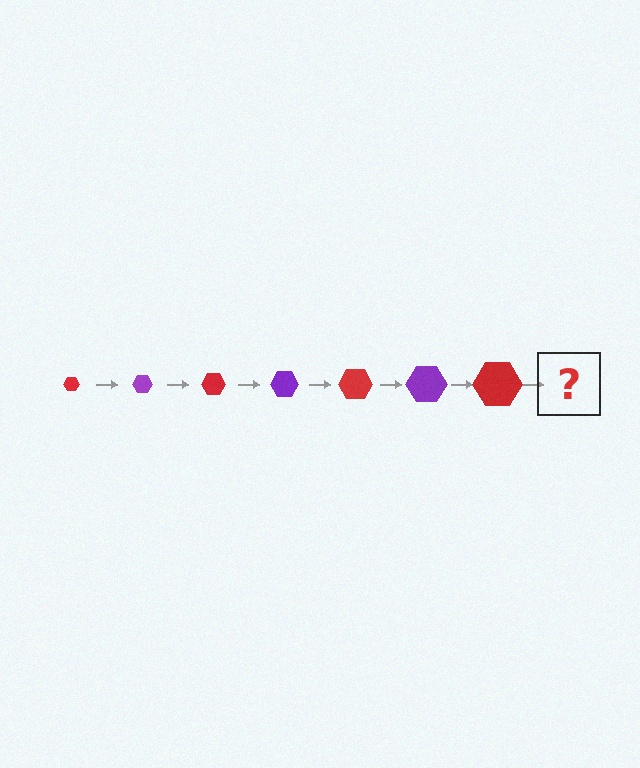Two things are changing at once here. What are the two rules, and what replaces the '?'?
The two rules are that the hexagon grows larger each step and the color cycles through red and purple. The '?' should be a purple hexagon, larger than the previous one.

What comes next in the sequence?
The next element should be a purple hexagon, larger than the previous one.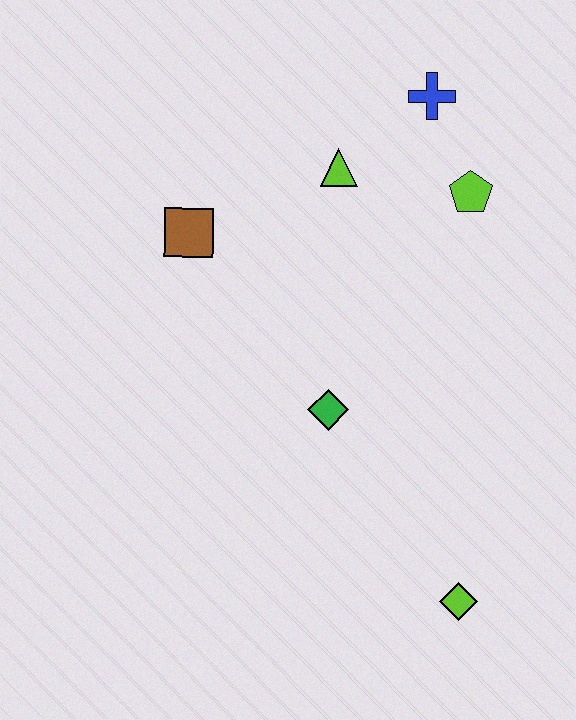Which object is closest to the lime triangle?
The blue cross is closest to the lime triangle.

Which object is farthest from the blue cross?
The lime diamond is farthest from the blue cross.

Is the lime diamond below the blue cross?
Yes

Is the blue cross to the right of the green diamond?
Yes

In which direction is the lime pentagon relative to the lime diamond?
The lime pentagon is above the lime diamond.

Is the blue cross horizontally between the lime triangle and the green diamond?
No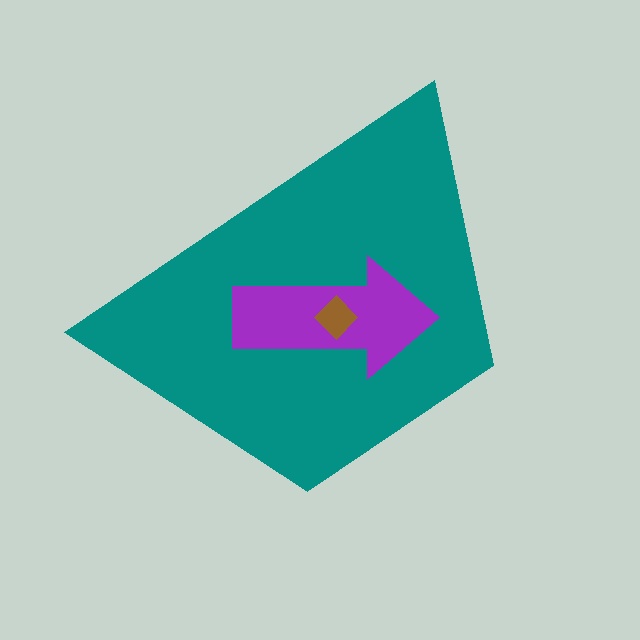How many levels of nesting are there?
3.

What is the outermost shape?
The teal trapezoid.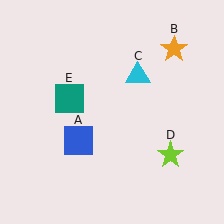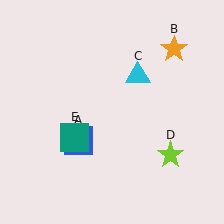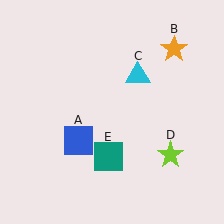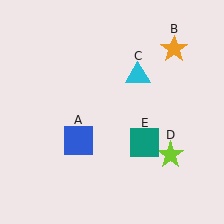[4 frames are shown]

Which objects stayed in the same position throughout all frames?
Blue square (object A) and orange star (object B) and cyan triangle (object C) and lime star (object D) remained stationary.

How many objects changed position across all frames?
1 object changed position: teal square (object E).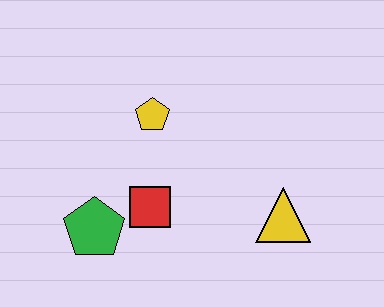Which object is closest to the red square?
The green pentagon is closest to the red square.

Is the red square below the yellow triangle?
No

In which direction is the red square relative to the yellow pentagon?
The red square is below the yellow pentagon.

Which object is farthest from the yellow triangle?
The green pentagon is farthest from the yellow triangle.